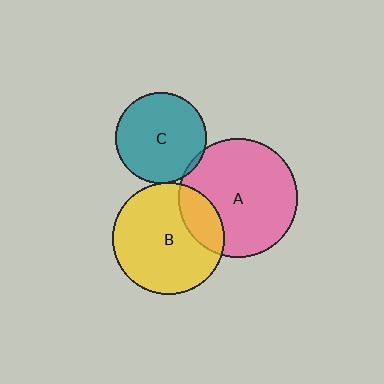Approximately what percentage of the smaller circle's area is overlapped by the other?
Approximately 5%.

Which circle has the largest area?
Circle A (pink).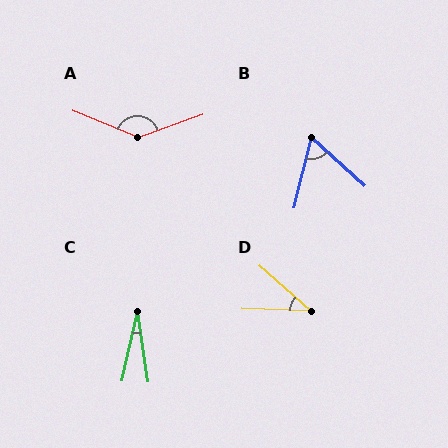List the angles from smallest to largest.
C (21°), D (40°), B (62°), A (138°).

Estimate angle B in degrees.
Approximately 62 degrees.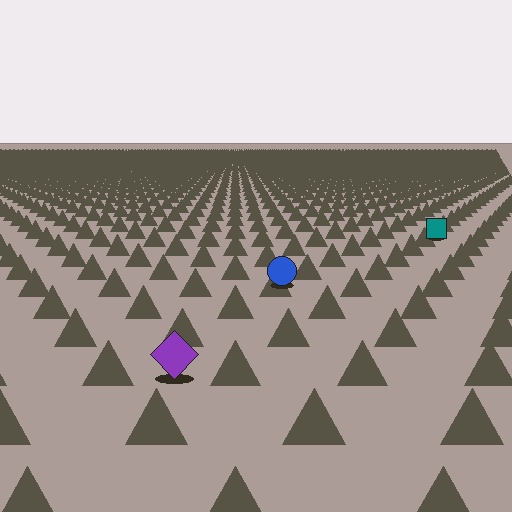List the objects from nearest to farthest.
From nearest to farthest: the purple diamond, the blue circle, the teal square.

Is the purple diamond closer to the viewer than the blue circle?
Yes. The purple diamond is closer — you can tell from the texture gradient: the ground texture is coarser near it.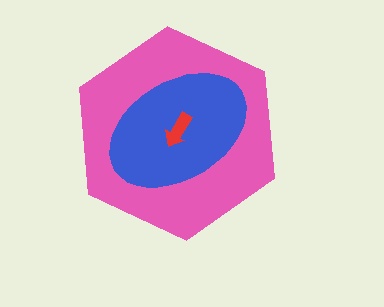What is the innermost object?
The red arrow.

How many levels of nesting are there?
3.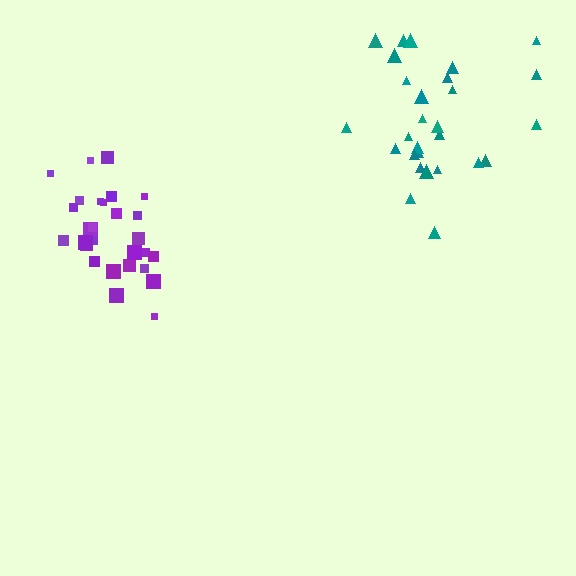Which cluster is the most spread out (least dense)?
Teal.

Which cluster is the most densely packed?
Purple.